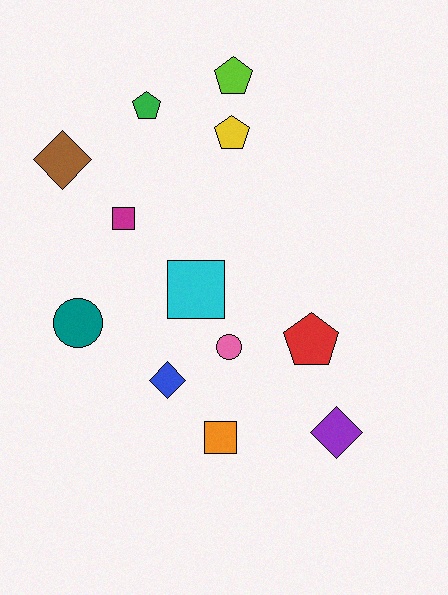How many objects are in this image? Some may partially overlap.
There are 12 objects.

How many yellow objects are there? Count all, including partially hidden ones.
There is 1 yellow object.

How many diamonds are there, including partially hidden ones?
There are 3 diamonds.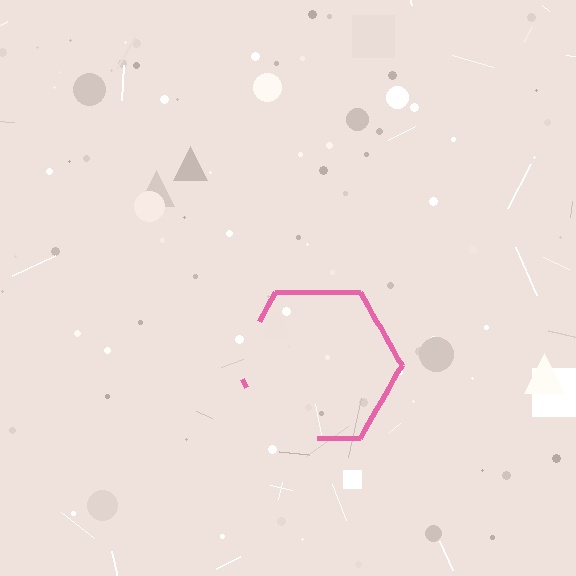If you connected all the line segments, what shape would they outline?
They would outline a hexagon.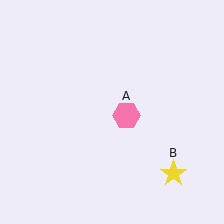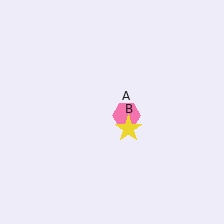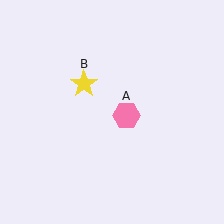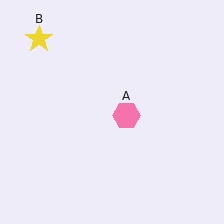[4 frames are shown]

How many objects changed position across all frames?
1 object changed position: yellow star (object B).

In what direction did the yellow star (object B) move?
The yellow star (object B) moved up and to the left.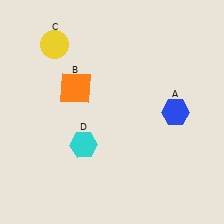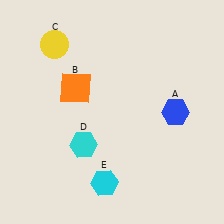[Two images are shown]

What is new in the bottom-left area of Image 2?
A cyan hexagon (E) was added in the bottom-left area of Image 2.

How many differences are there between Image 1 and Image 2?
There is 1 difference between the two images.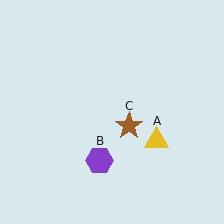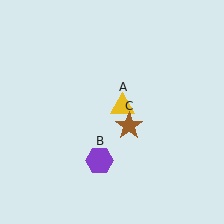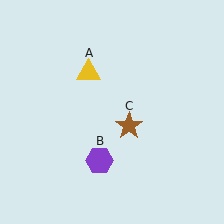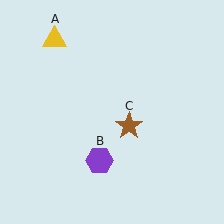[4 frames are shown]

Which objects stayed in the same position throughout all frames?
Purple hexagon (object B) and brown star (object C) remained stationary.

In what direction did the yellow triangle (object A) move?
The yellow triangle (object A) moved up and to the left.